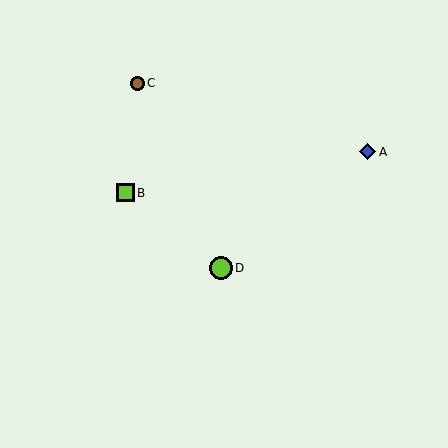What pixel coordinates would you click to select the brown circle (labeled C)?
Click at (137, 83) to select the brown circle C.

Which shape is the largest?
The lime circle (labeled D) is the largest.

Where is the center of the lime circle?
The center of the lime circle is at (221, 268).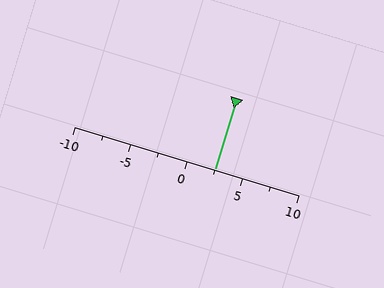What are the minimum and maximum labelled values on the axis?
The axis runs from -10 to 10.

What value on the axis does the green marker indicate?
The marker indicates approximately 2.5.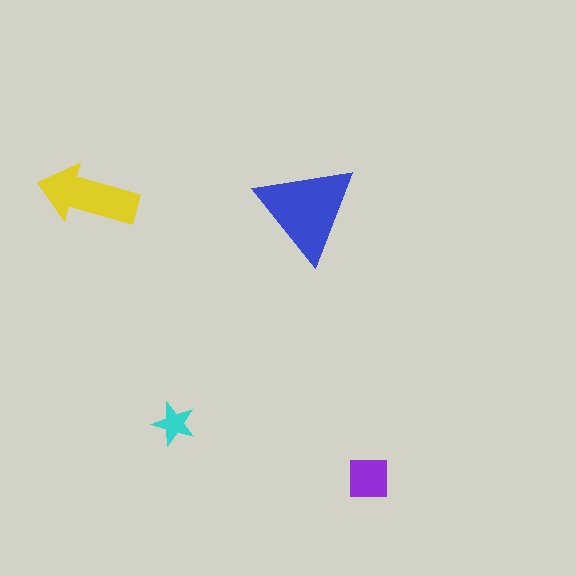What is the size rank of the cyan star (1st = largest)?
4th.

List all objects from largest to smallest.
The blue triangle, the yellow arrow, the purple square, the cyan star.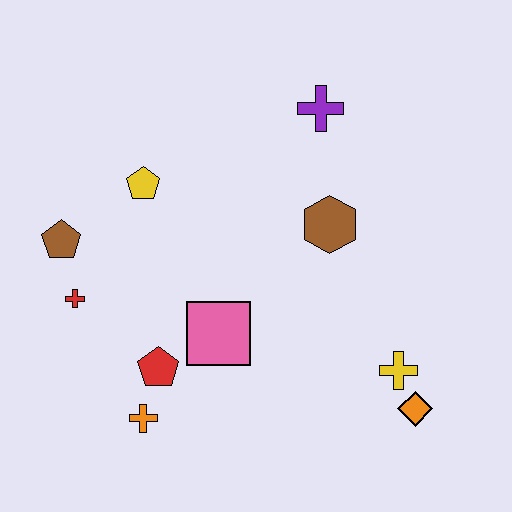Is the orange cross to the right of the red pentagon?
No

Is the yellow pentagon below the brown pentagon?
No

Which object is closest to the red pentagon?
The orange cross is closest to the red pentagon.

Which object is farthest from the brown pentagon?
The orange diamond is farthest from the brown pentagon.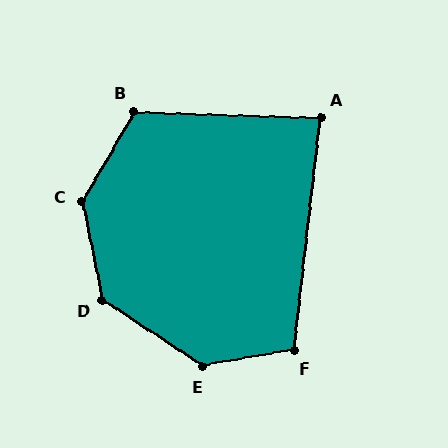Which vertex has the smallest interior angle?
A, at approximately 85 degrees.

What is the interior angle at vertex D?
Approximately 135 degrees (obtuse).